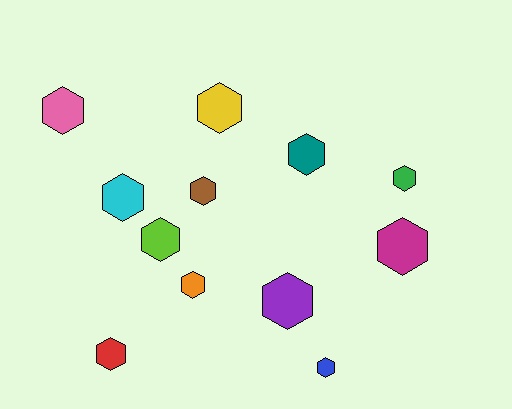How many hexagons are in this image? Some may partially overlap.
There are 12 hexagons.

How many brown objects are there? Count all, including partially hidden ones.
There is 1 brown object.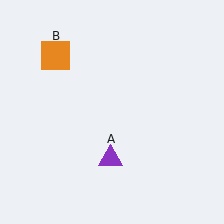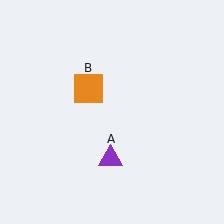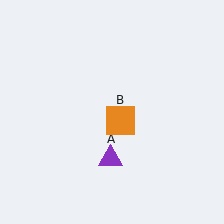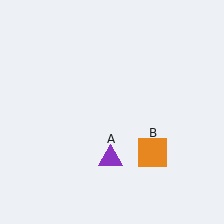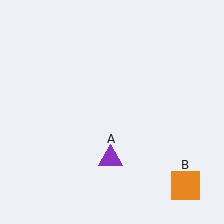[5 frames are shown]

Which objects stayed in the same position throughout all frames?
Purple triangle (object A) remained stationary.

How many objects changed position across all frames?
1 object changed position: orange square (object B).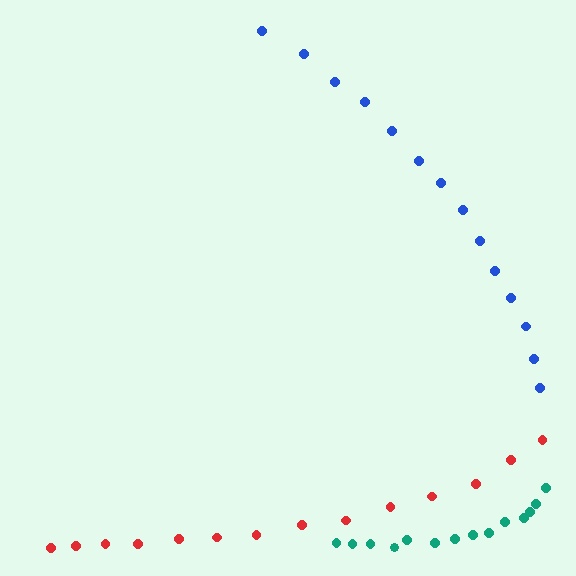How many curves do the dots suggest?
There are 3 distinct paths.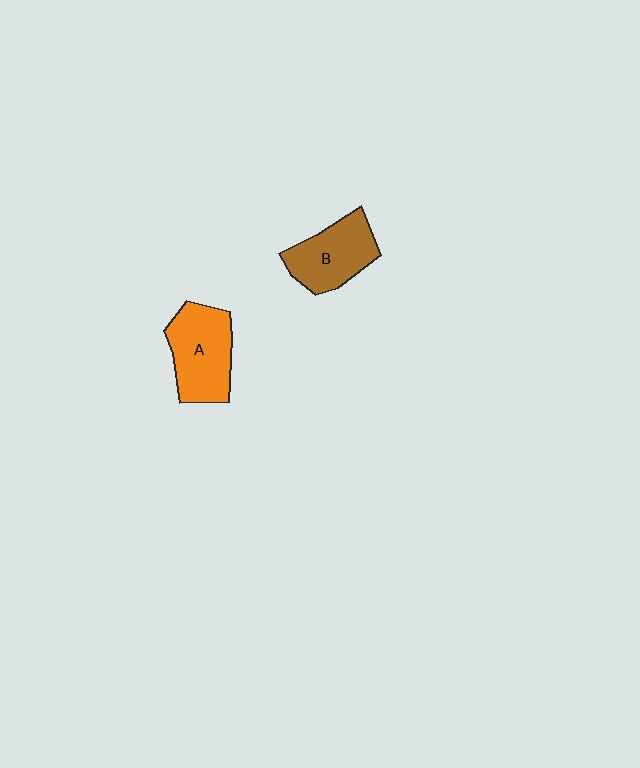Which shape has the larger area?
Shape A (orange).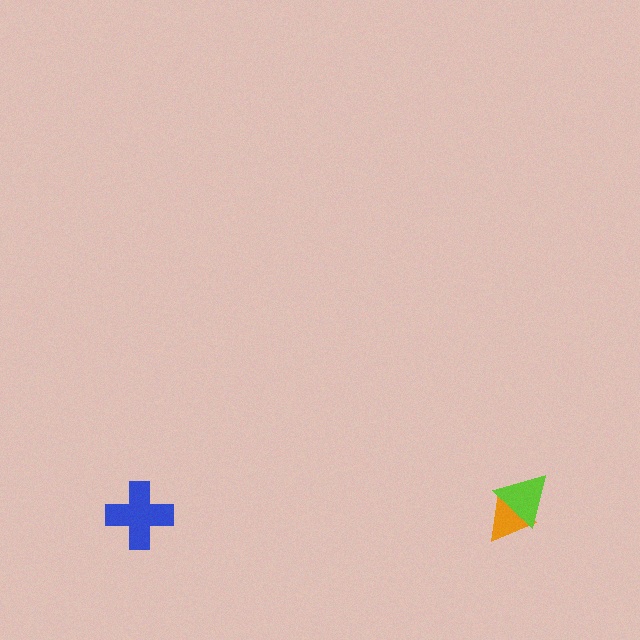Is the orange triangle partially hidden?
Yes, it is partially covered by another shape.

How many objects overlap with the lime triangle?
1 object overlaps with the lime triangle.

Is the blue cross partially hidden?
No, no other shape covers it.